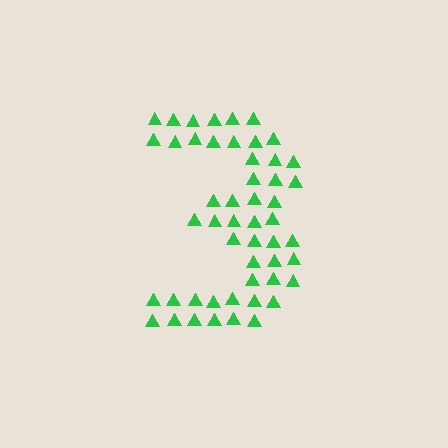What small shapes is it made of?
It is made of small triangles.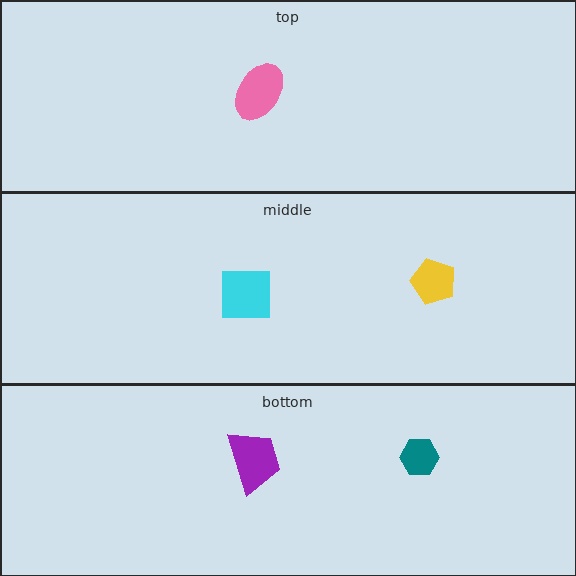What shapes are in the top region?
The pink ellipse.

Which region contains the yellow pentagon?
The middle region.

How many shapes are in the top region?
1.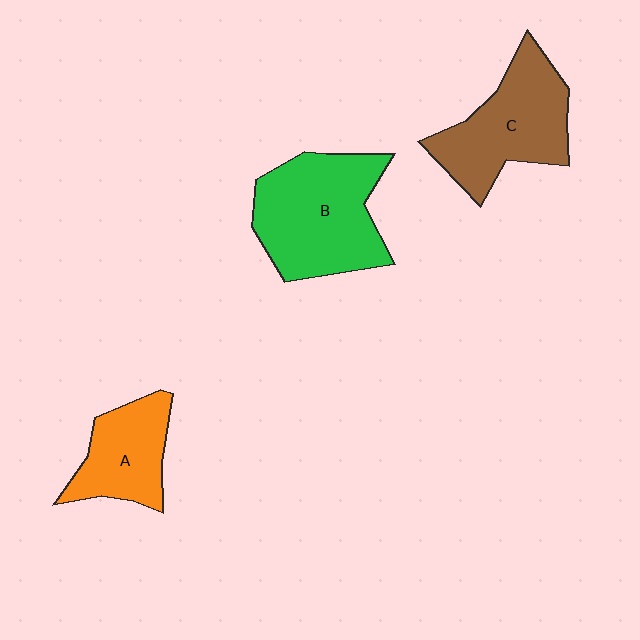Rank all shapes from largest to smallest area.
From largest to smallest: B (green), C (brown), A (orange).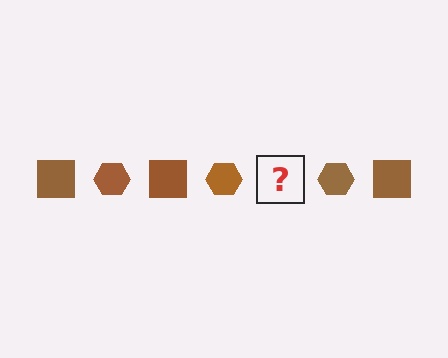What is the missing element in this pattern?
The missing element is a brown square.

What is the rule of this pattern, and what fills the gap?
The rule is that the pattern cycles through square, hexagon shapes in brown. The gap should be filled with a brown square.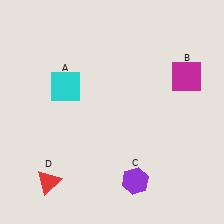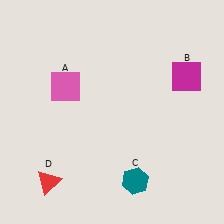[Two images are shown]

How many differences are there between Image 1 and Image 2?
There are 2 differences between the two images.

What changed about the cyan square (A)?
In Image 1, A is cyan. In Image 2, it changed to pink.